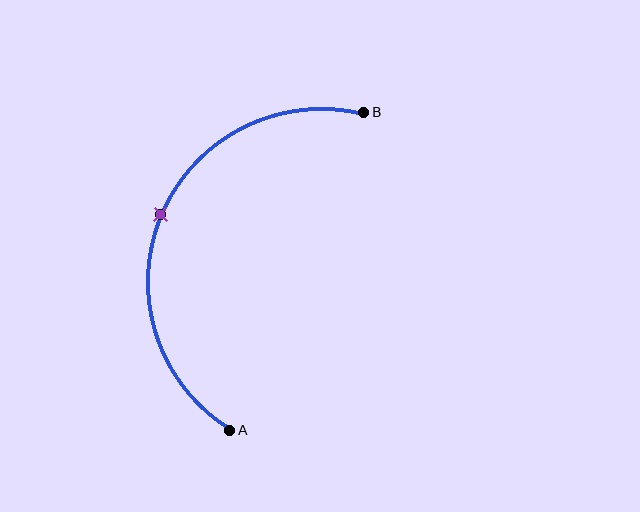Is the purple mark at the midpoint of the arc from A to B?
Yes. The purple mark lies on the arc at equal arc-length from both A and B — it is the arc midpoint.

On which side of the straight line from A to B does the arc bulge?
The arc bulges to the left of the straight line connecting A and B.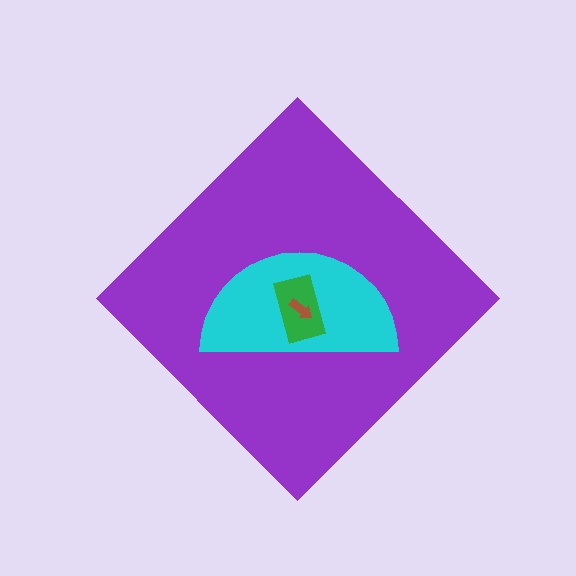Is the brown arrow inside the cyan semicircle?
Yes.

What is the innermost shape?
The brown arrow.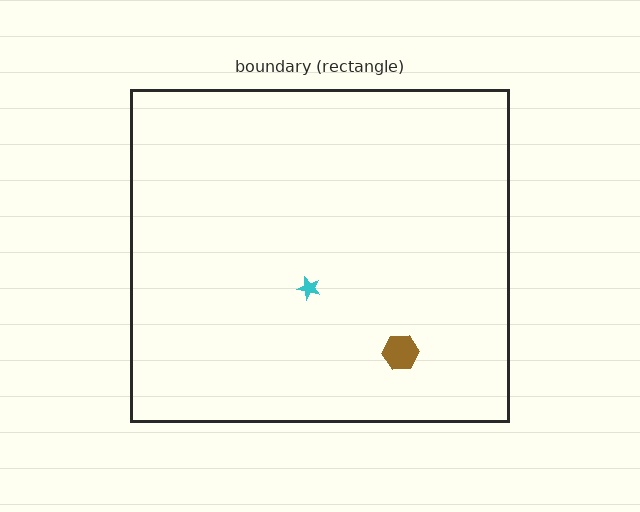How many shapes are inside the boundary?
2 inside, 0 outside.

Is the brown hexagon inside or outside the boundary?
Inside.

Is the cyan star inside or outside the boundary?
Inside.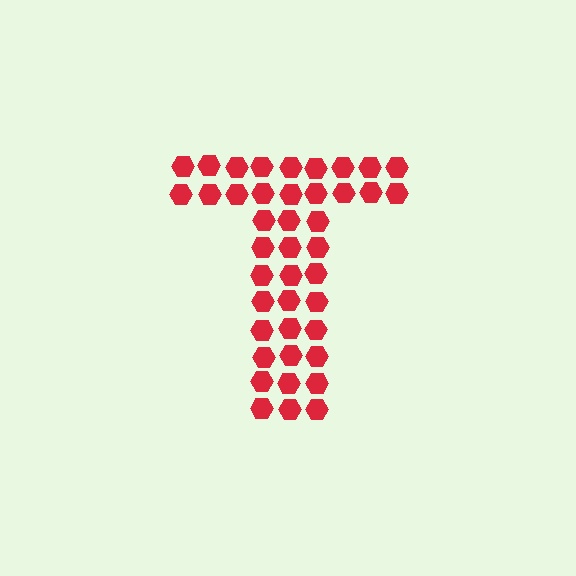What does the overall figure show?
The overall figure shows the letter T.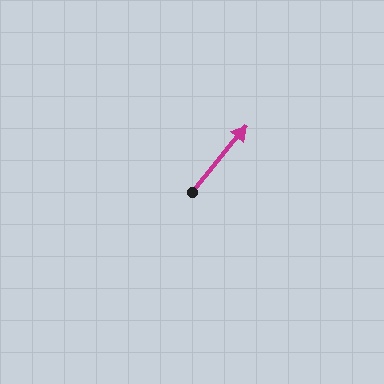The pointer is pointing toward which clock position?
Roughly 1 o'clock.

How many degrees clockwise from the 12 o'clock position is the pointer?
Approximately 39 degrees.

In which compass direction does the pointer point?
Northeast.